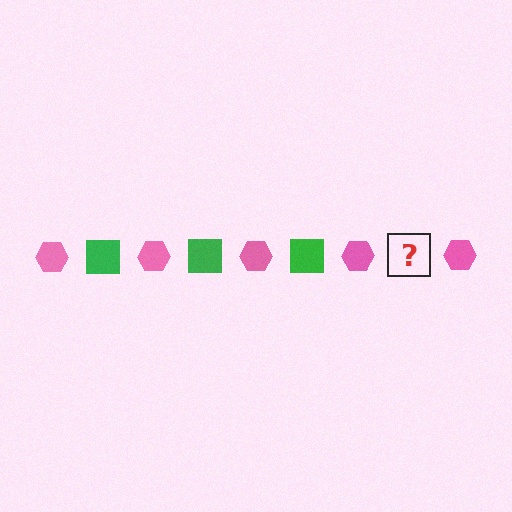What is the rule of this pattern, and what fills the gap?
The rule is that the pattern alternates between pink hexagon and green square. The gap should be filled with a green square.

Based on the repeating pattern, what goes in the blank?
The blank should be a green square.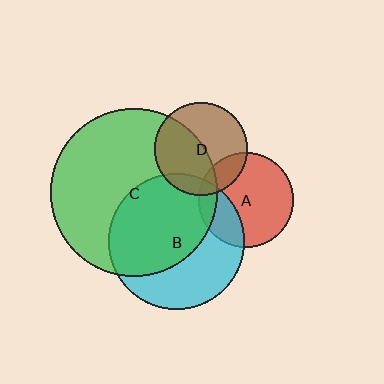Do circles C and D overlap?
Yes.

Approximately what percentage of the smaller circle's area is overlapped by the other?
Approximately 50%.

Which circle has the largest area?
Circle C (green).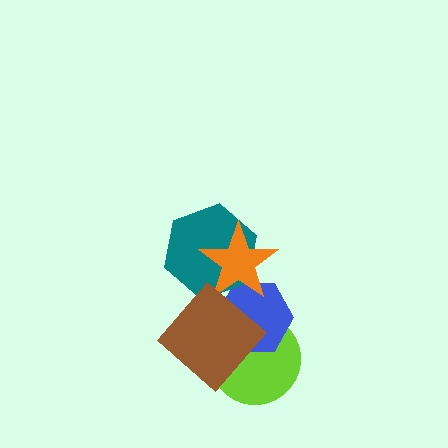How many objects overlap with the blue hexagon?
4 objects overlap with the blue hexagon.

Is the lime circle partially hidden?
Yes, it is partially covered by another shape.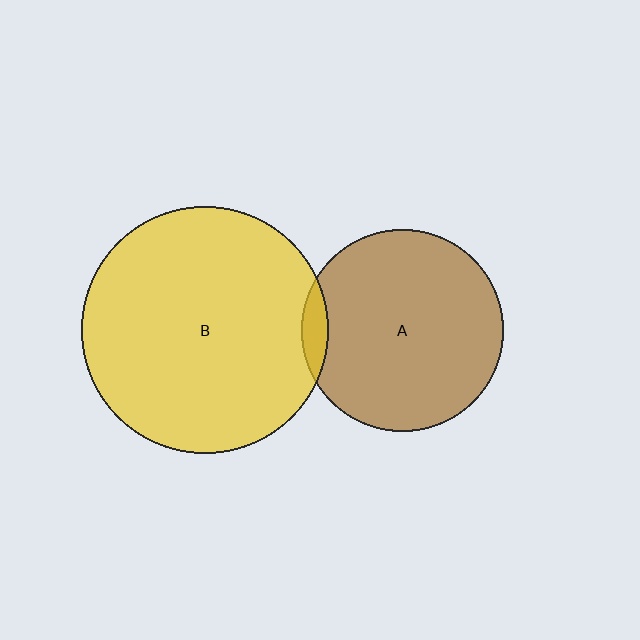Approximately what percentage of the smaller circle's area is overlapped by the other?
Approximately 5%.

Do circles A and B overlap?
Yes.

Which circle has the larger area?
Circle B (yellow).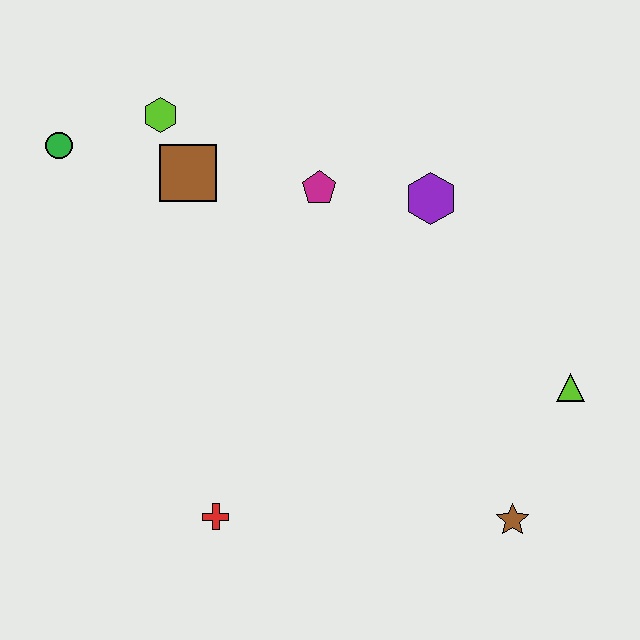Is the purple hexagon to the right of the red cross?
Yes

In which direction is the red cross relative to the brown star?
The red cross is to the left of the brown star.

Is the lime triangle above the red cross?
Yes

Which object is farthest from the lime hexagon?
The brown star is farthest from the lime hexagon.